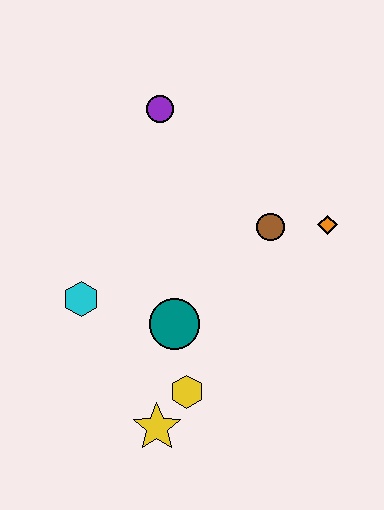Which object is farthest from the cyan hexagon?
The orange diamond is farthest from the cyan hexagon.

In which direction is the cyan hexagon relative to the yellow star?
The cyan hexagon is above the yellow star.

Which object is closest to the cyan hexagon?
The teal circle is closest to the cyan hexagon.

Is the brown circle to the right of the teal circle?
Yes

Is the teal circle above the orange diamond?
No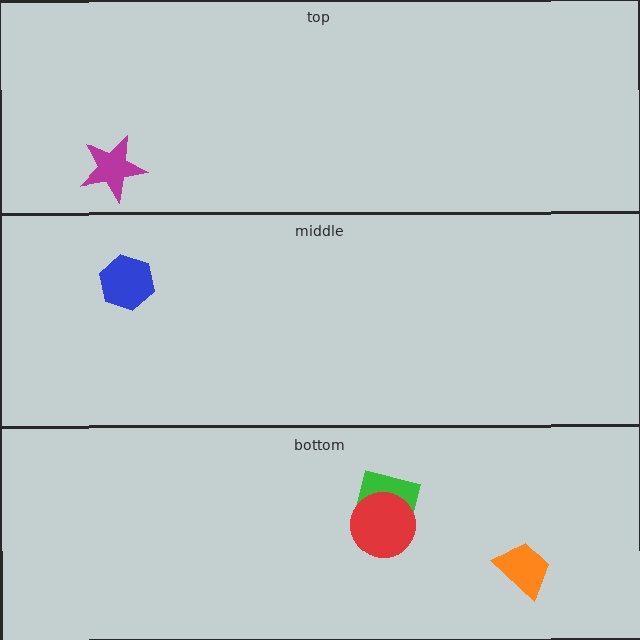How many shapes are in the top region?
1.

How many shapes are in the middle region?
1.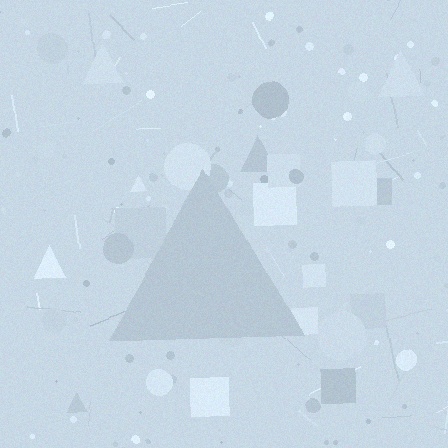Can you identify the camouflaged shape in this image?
The camouflaged shape is a triangle.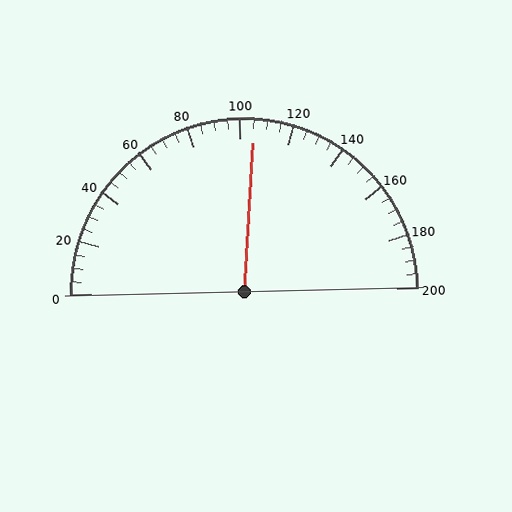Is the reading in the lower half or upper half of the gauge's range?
The reading is in the upper half of the range (0 to 200).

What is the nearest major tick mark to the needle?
The nearest major tick mark is 100.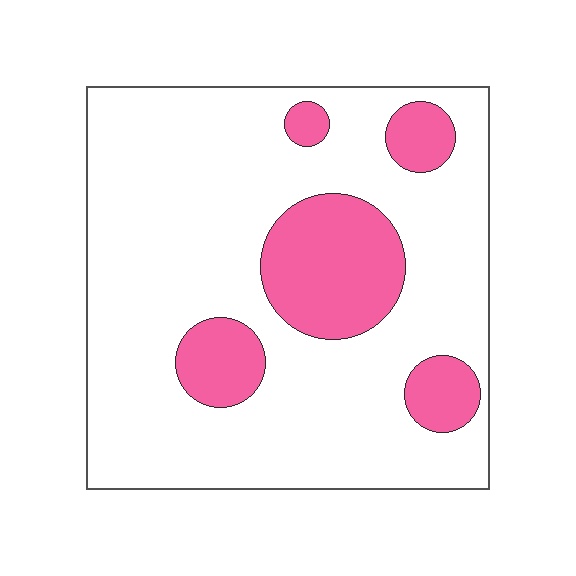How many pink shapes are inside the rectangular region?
5.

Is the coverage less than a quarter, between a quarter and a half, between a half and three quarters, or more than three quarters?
Less than a quarter.